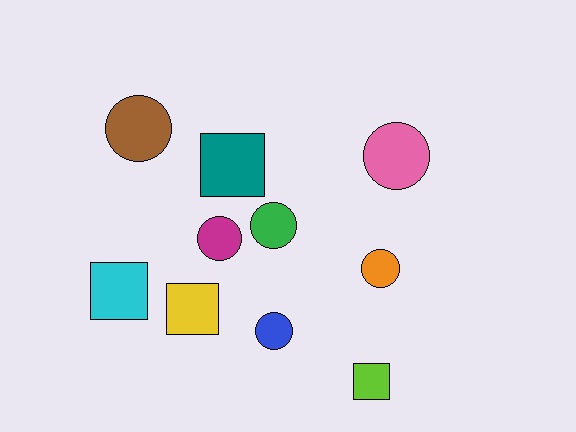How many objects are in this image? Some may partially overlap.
There are 10 objects.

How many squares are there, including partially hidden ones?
There are 4 squares.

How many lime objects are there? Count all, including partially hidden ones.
There is 1 lime object.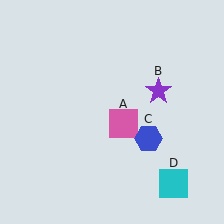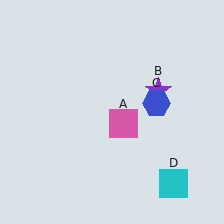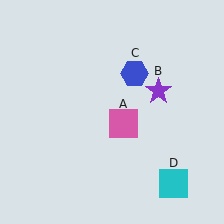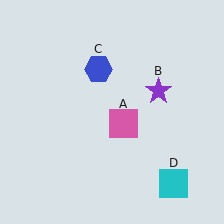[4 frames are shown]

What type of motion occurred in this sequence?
The blue hexagon (object C) rotated counterclockwise around the center of the scene.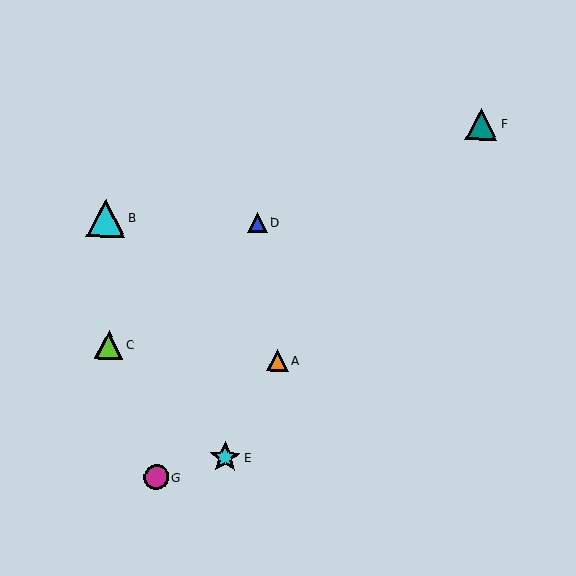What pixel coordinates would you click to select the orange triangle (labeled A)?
Click at (277, 360) to select the orange triangle A.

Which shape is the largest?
The cyan triangle (labeled B) is the largest.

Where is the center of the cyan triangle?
The center of the cyan triangle is at (106, 218).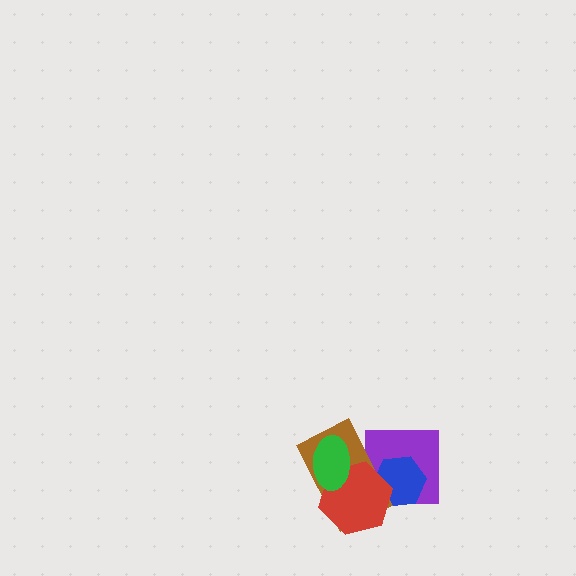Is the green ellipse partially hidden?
No, no other shape covers it.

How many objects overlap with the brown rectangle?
4 objects overlap with the brown rectangle.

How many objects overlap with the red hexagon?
4 objects overlap with the red hexagon.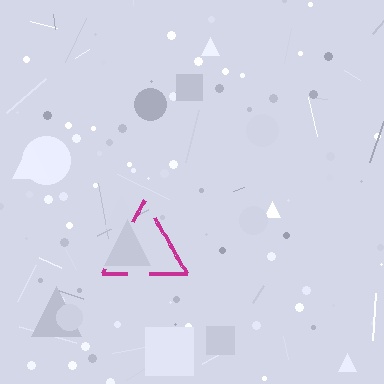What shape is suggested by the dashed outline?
The dashed outline suggests a triangle.